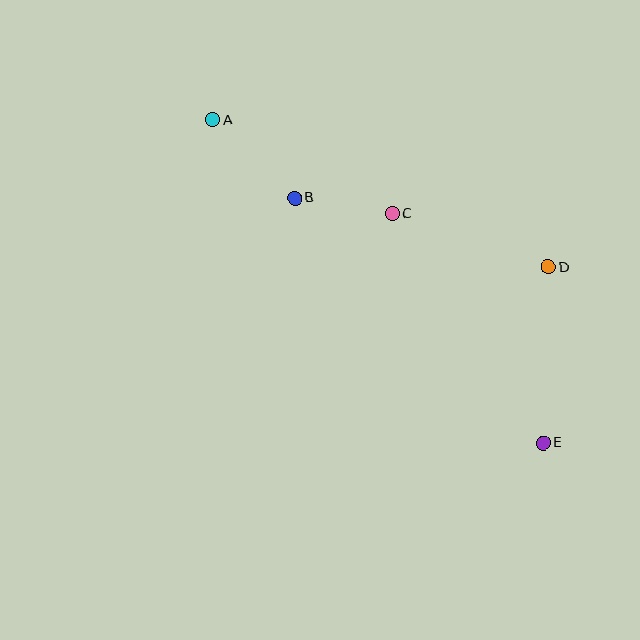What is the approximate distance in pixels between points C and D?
The distance between C and D is approximately 165 pixels.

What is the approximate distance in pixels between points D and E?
The distance between D and E is approximately 175 pixels.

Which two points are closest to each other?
Points B and C are closest to each other.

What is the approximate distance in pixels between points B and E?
The distance between B and E is approximately 348 pixels.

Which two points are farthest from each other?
Points A and E are farthest from each other.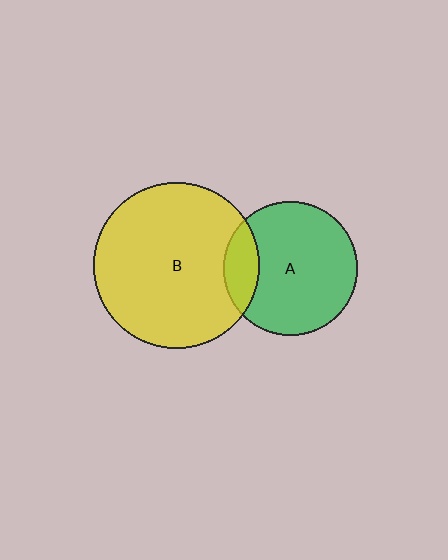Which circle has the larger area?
Circle B (yellow).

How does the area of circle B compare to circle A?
Approximately 1.5 times.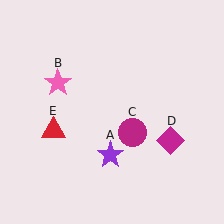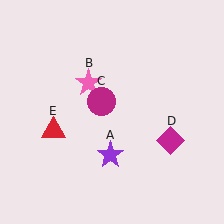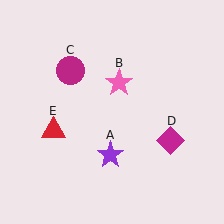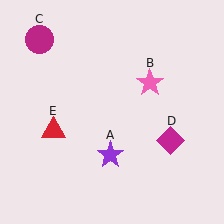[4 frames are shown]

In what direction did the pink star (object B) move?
The pink star (object B) moved right.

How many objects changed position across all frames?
2 objects changed position: pink star (object B), magenta circle (object C).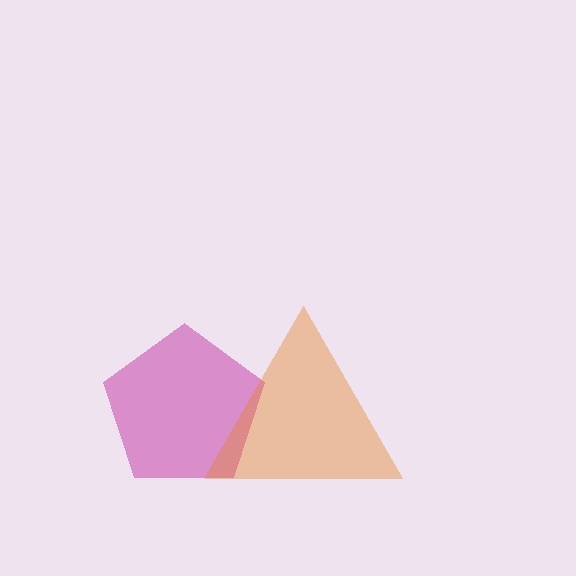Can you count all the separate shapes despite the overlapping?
Yes, there are 2 separate shapes.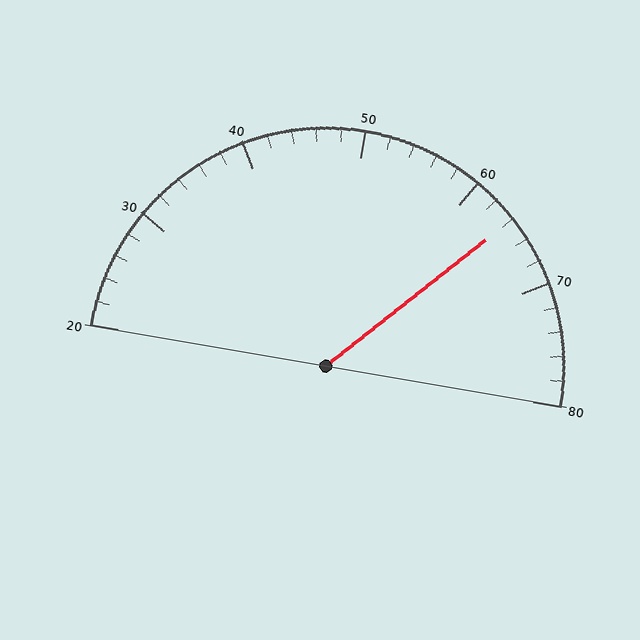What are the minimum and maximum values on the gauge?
The gauge ranges from 20 to 80.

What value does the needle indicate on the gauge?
The needle indicates approximately 64.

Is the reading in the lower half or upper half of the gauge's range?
The reading is in the upper half of the range (20 to 80).